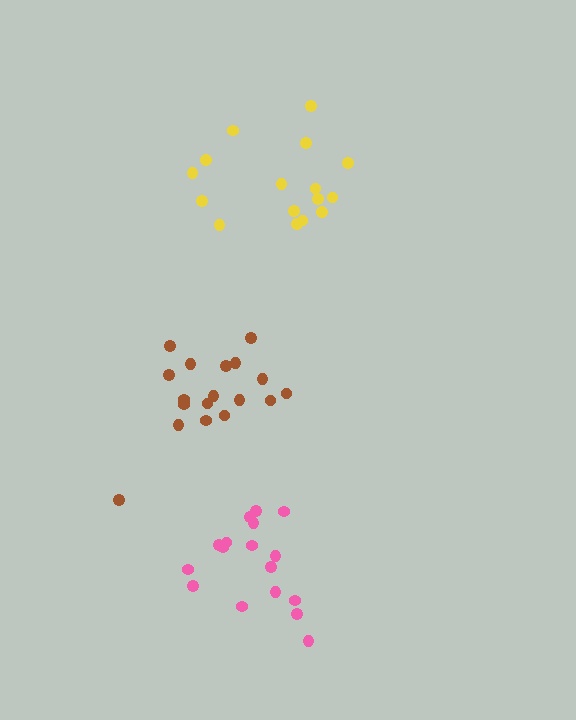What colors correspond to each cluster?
The clusters are colored: pink, yellow, brown.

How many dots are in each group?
Group 1: 17 dots, Group 2: 16 dots, Group 3: 18 dots (51 total).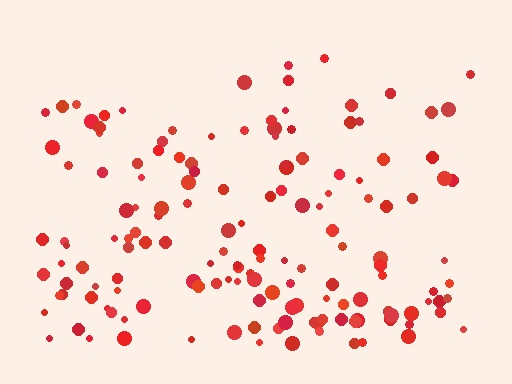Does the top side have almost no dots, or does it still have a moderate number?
Still a moderate number, just noticeably fewer than the bottom.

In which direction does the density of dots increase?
From top to bottom, with the bottom side densest.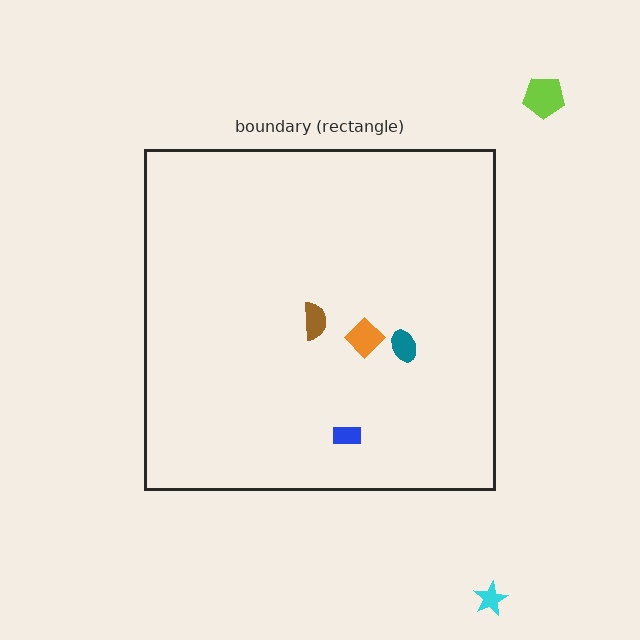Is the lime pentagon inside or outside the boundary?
Outside.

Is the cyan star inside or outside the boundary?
Outside.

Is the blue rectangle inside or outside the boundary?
Inside.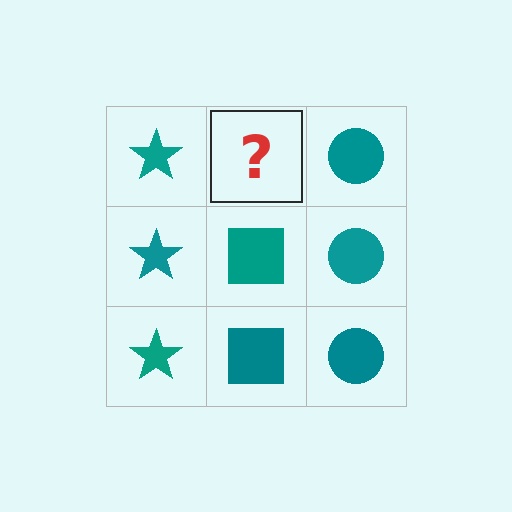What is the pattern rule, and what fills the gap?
The rule is that each column has a consistent shape. The gap should be filled with a teal square.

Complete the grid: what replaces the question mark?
The question mark should be replaced with a teal square.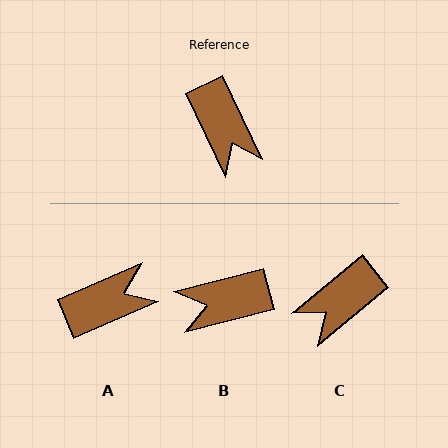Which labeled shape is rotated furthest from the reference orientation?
B, about 102 degrees away.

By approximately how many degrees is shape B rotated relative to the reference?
Approximately 102 degrees clockwise.